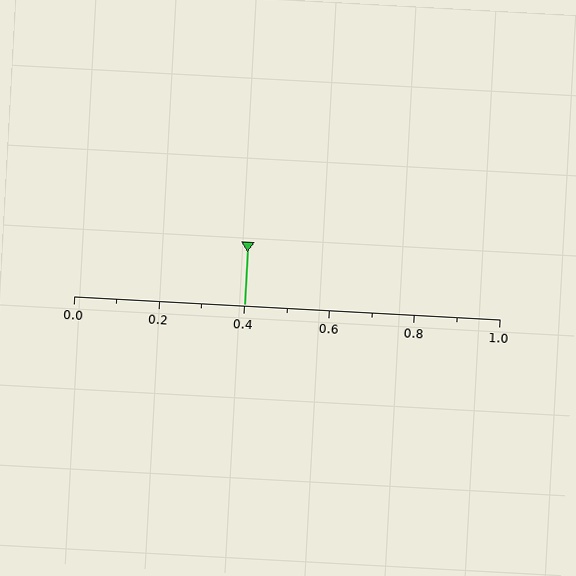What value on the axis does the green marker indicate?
The marker indicates approximately 0.4.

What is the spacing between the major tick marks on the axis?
The major ticks are spaced 0.2 apart.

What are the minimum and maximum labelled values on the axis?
The axis runs from 0.0 to 1.0.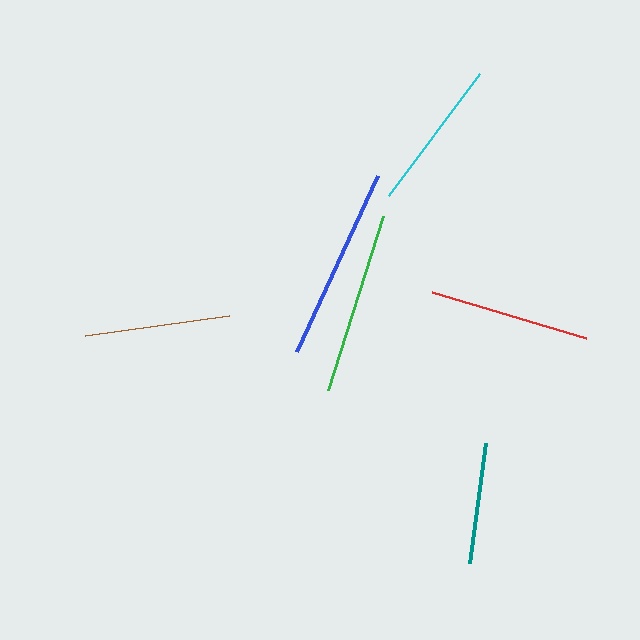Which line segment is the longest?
The blue line is the longest at approximately 194 pixels.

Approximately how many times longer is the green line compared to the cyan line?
The green line is approximately 1.2 times the length of the cyan line.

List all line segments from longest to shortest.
From longest to shortest: blue, green, red, cyan, brown, teal.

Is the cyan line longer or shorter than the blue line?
The blue line is longer than the cyan line.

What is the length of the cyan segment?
The cyan segment is approximately 152 pixels long.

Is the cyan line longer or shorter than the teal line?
The cyan line is longer than the teal line.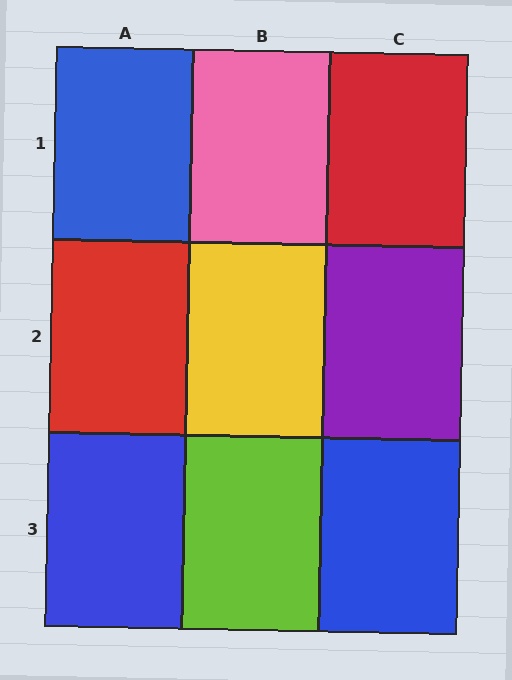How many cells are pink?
1 cell is pink.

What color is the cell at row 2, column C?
Purple.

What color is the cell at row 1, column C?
Red.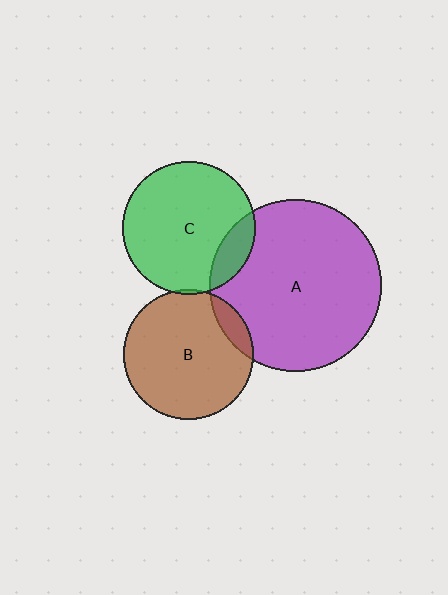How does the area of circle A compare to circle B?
Approximately 1.7 times.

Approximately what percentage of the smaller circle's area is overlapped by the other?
Approximately 5%.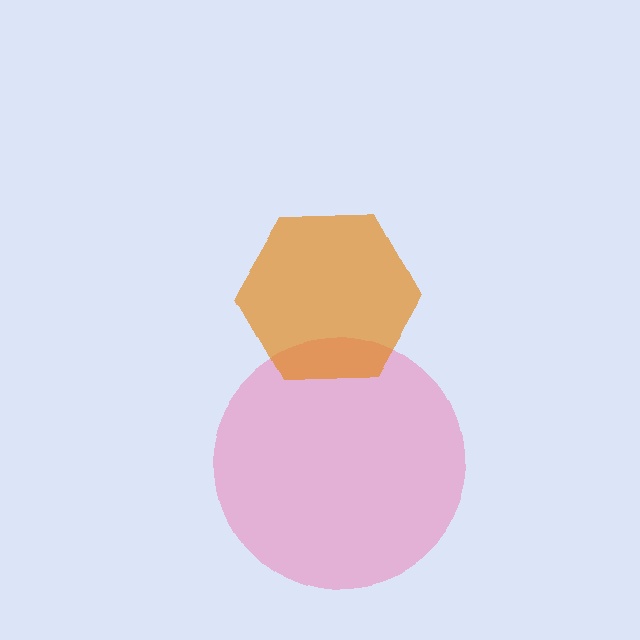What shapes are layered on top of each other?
The layered shapes are: a pink circle, an orange hexagon.